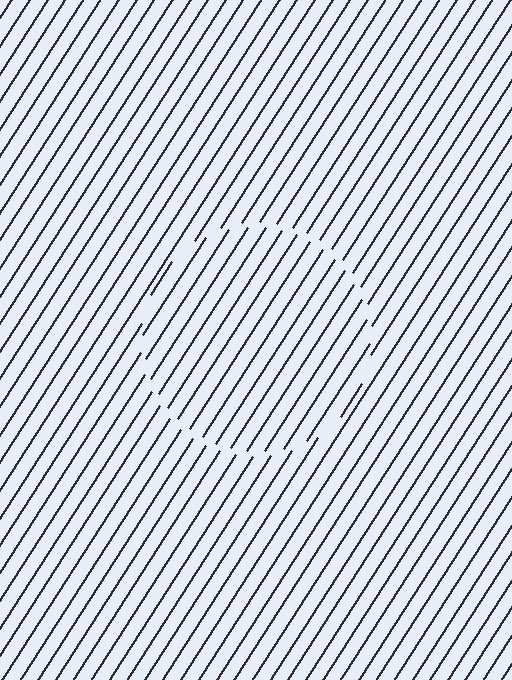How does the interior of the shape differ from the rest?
The interior of the shape contains the same grating, shifted by half a period — the contour is defined by the phase discontinuity where line-ends from the inner and outer gratings abut.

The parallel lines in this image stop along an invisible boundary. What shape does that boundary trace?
An illusory circle. The interior of the shape contains the same grating, shifted by half a period — the contour is defined by the phase discontinuity where line-ends from the inner and outer gratings abut.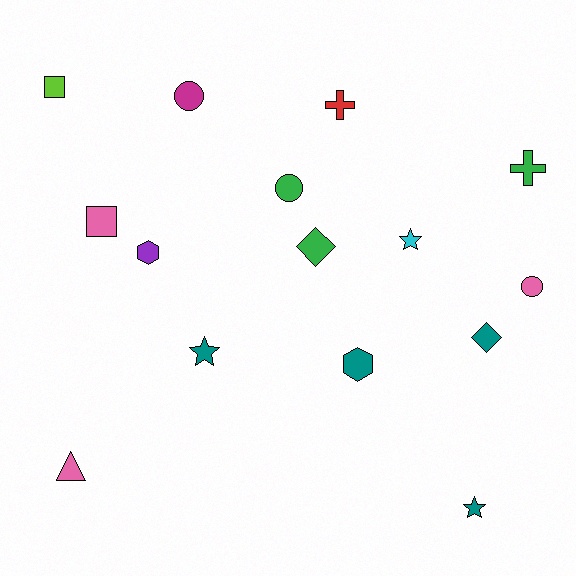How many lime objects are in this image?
There is 1 lime object.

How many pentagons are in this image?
There are no pentagons.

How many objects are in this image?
There are 15 objects.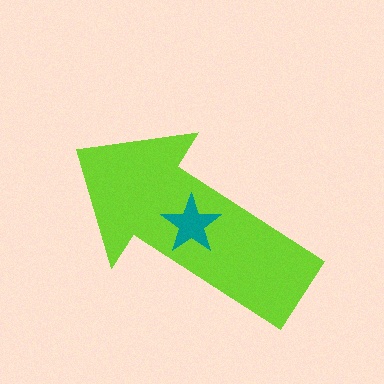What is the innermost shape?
The teal star.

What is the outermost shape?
The lime arrow.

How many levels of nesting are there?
2.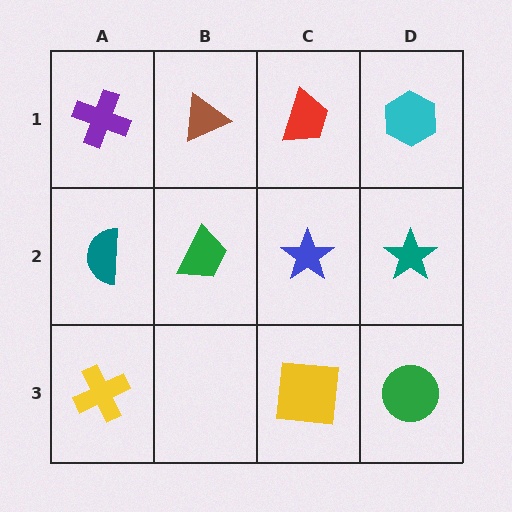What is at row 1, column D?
A cyan hexagon.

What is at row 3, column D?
A green circle.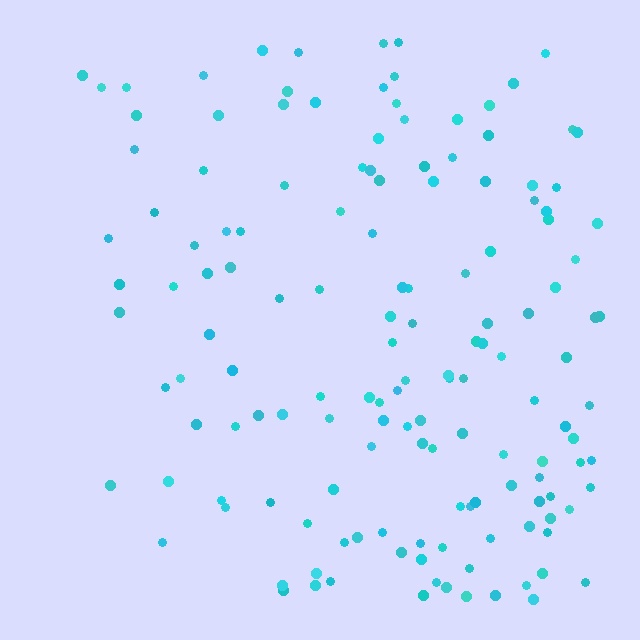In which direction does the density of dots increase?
From left to right, with the right side densest.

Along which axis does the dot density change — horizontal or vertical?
Horizontal.